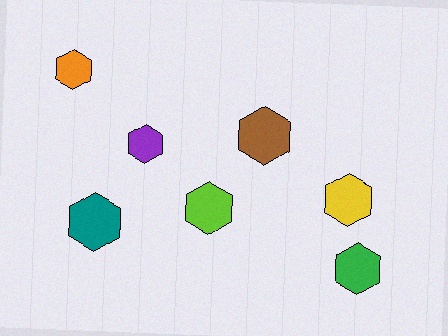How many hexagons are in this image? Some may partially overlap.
There are 7 hexagons.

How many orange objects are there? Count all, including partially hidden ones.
There is 1 orange object.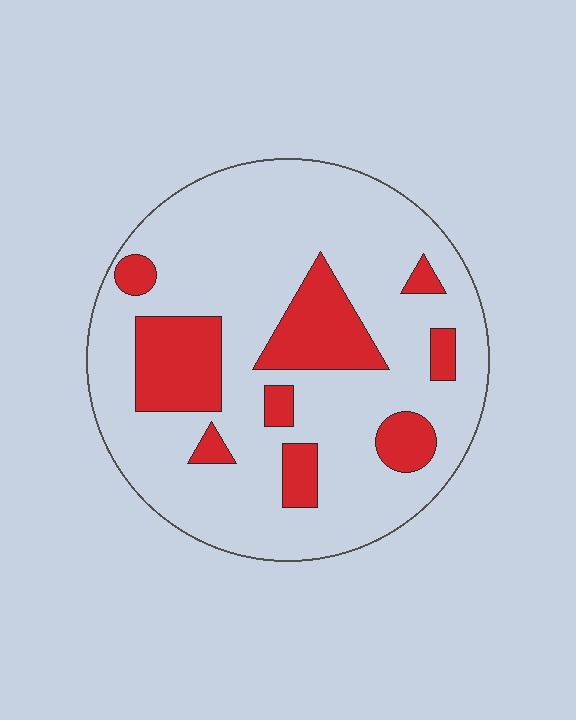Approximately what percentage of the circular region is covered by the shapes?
Approximately 20%.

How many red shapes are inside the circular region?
9.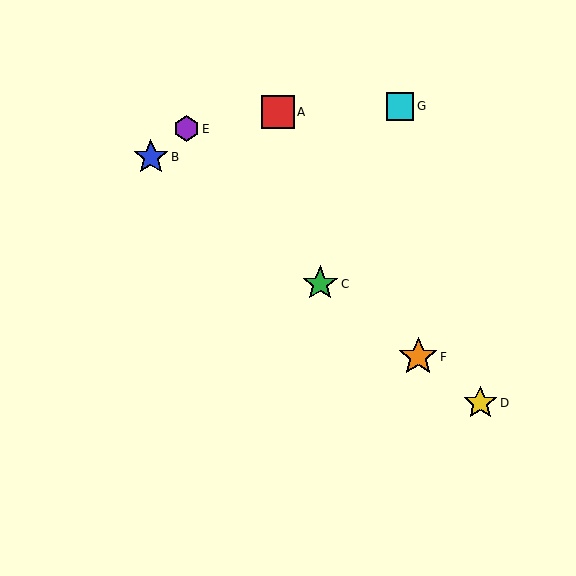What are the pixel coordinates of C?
Object C is at (320, 284).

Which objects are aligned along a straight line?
Objects B, C, D, F are aligned along a straight line.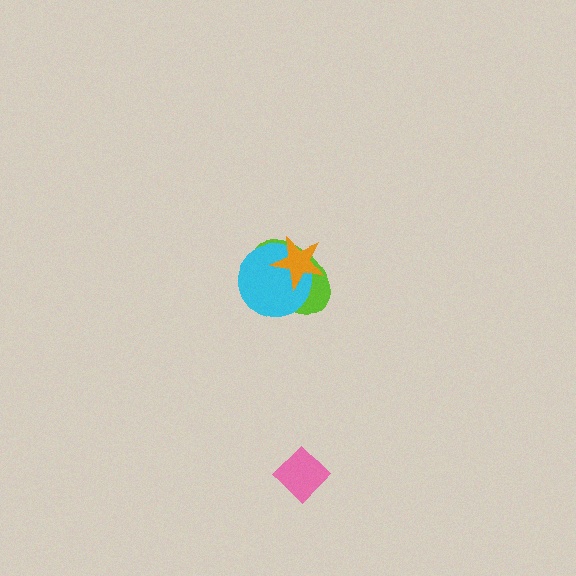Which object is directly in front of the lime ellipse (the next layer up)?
The cyan circle is directly in front of the lime ellipse.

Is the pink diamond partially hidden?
No, no other shape covers it.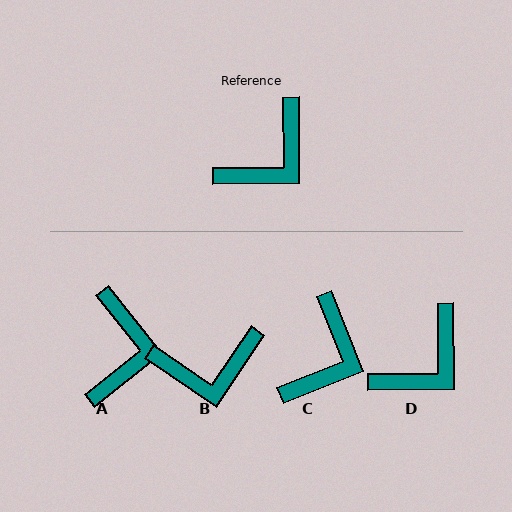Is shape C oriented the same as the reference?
No, it is off by about 21 degrees.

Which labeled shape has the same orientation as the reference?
D.